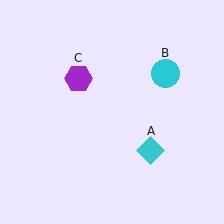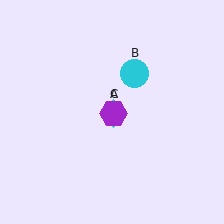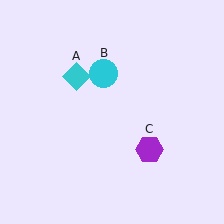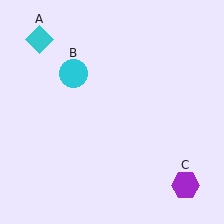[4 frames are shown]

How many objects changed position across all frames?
3 objects changed position: cyan diamond (object A), cyan circle (object B), purple hexagon (object C).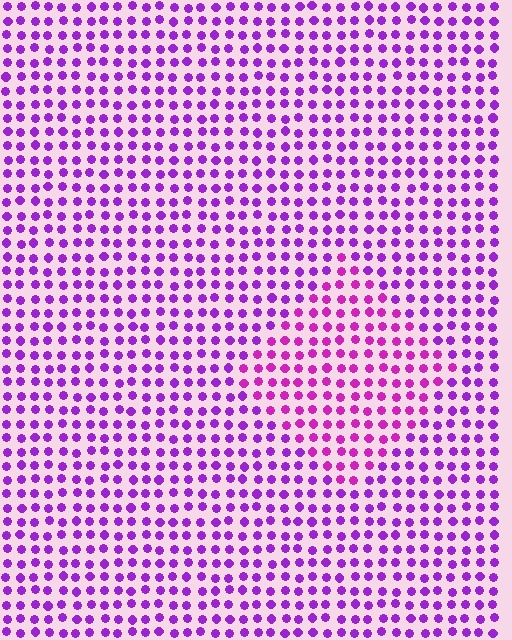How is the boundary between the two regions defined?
The boundary is defined purely by a slight shift in hue (about 25 degrees). Spacing, size, and orientation are identical on both sides.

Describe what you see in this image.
The image is filled with small purple elements in a uniform arrangement. A diamond-shaped region is visible where the elements are tinted to a slightly different hue, forming a subtle color boundary.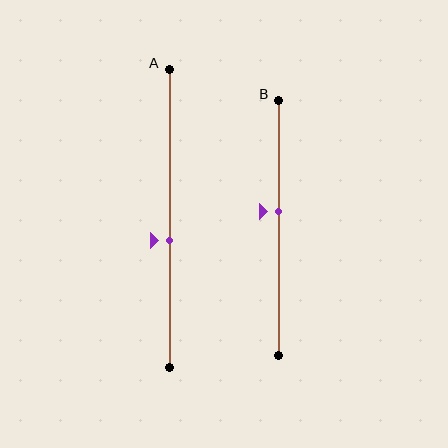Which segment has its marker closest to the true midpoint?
Segment B has its marker closest to the true midpoint.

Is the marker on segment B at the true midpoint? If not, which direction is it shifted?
No, the marker on segment B is shifted upward by about 7% of the segment length.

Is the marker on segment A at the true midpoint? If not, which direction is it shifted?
No, the marker on segment A is shifted downward by about 7% of the segment length.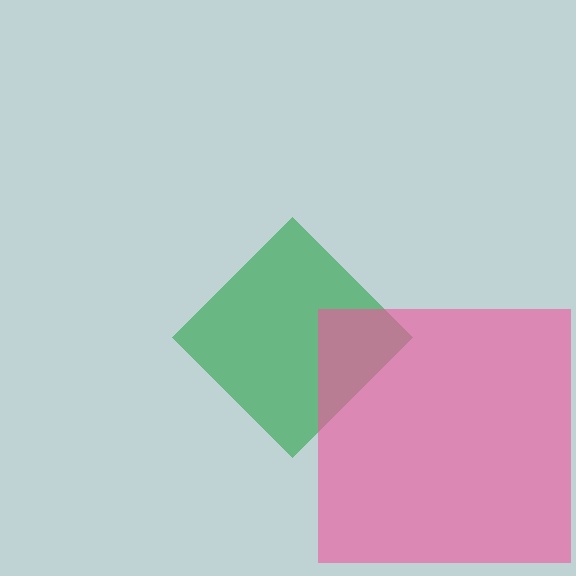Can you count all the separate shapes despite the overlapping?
Yes, there are 2 separate shapes.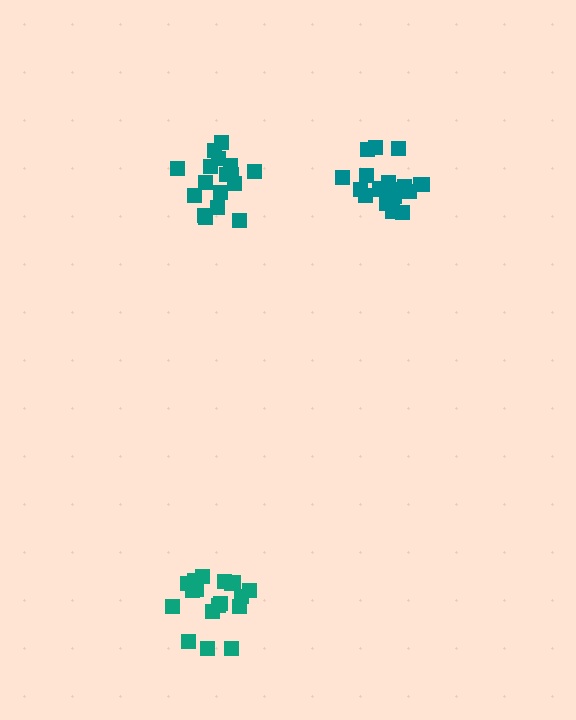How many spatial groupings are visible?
There are 3 spatial groupings.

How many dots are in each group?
Group 1: 18 dots, Group 2: 20 dots, Group 3: 17 dots (55 total).